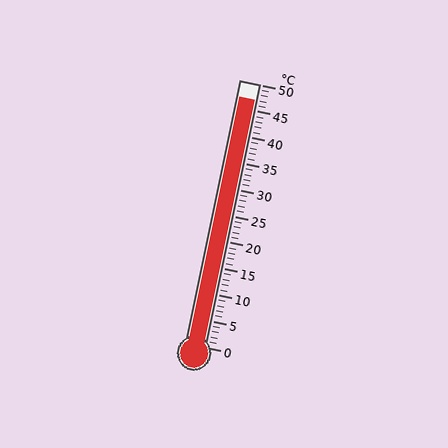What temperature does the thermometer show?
The thermometer shows approximately 47°C.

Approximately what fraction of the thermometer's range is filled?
The thermometer is filled to approximately 95% of its range.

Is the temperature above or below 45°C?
The temperature is above 45°C.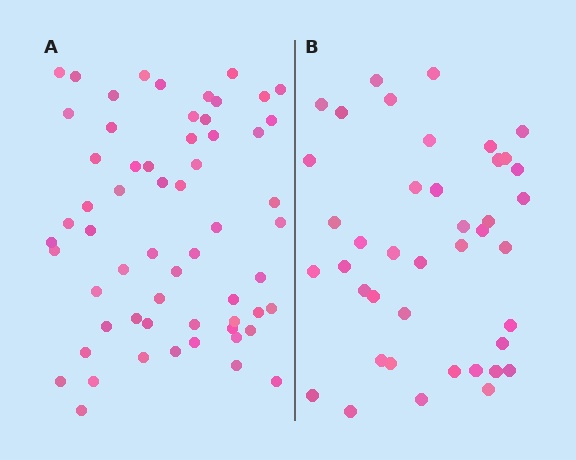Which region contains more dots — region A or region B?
Region A (the left region) has more dots.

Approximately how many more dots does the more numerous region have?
Region A has approximately 20 more dots than region B.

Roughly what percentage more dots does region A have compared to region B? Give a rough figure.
About 45% more.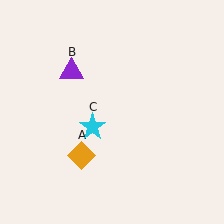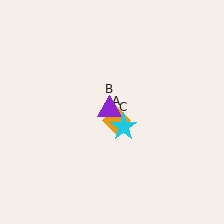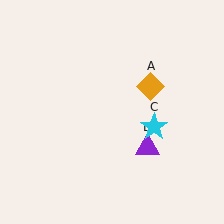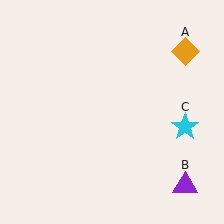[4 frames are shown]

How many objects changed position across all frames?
3 objects changed position: orange diamond (object A), purple triangle (object B), cyan star (object C).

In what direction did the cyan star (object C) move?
The cyan star (object C) moved right.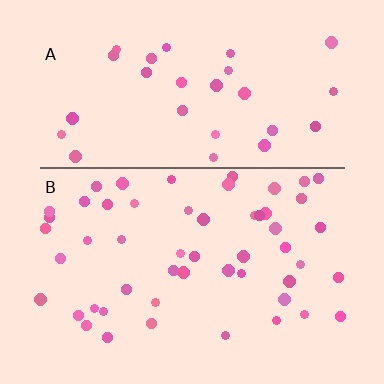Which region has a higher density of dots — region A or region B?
B (the bottom).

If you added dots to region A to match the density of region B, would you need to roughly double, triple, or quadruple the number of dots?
Approximately double.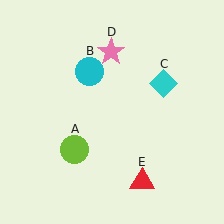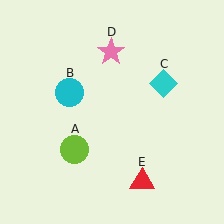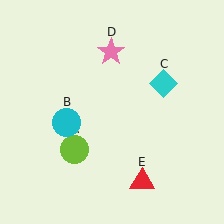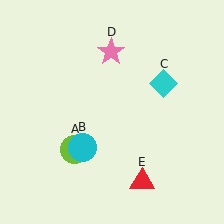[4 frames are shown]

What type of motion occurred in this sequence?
The cyan circle (object B) rotated counterclockwise around the center of the scene.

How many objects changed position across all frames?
1 object changed position: cyan circle (object B).